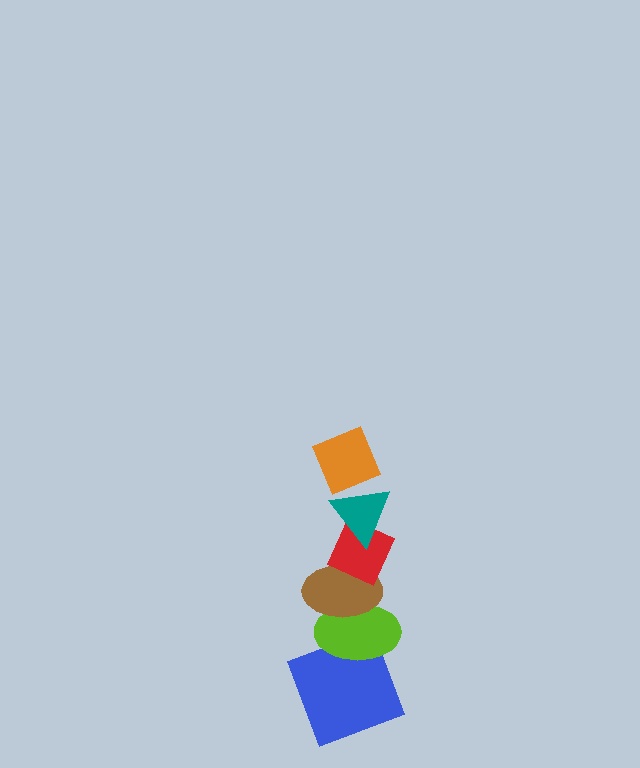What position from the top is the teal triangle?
The teal triangle is 2nd from the top.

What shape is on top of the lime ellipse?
The brown ellipse is on top of the lime ellipse.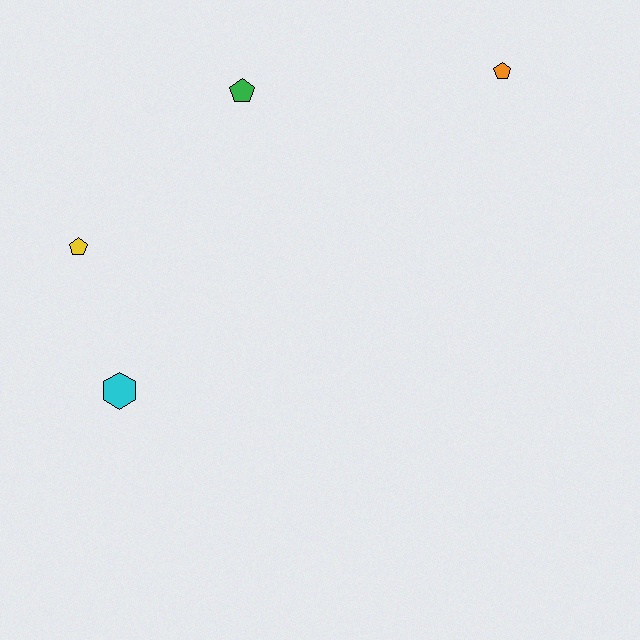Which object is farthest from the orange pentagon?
The cyan hexagon is farthest from the orange pentagon.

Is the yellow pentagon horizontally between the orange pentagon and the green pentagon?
No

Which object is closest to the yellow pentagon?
The cyan hexagon is closest to the yellow pentagon.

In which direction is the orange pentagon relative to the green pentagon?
The orange pentagon is to the right of the green pentagon.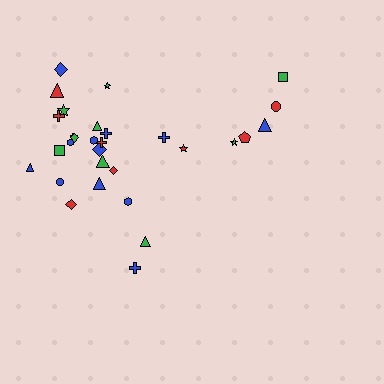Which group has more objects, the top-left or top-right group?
The top-left group.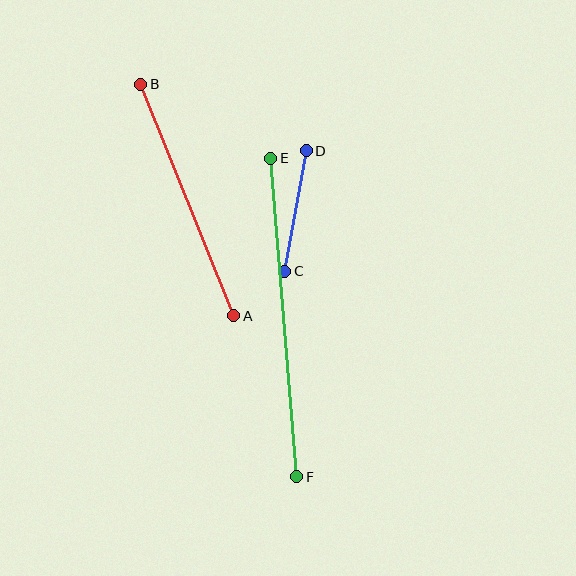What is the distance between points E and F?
The distance is approximately 320 pixels.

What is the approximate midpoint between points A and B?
The midpoint is at approximately (187, 200) pixels.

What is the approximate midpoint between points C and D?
The midpoint is at approximately (295, 211) pixels.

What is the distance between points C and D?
The distance is approximately 122 pixels.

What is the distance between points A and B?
The distance is approximately 250 pixels.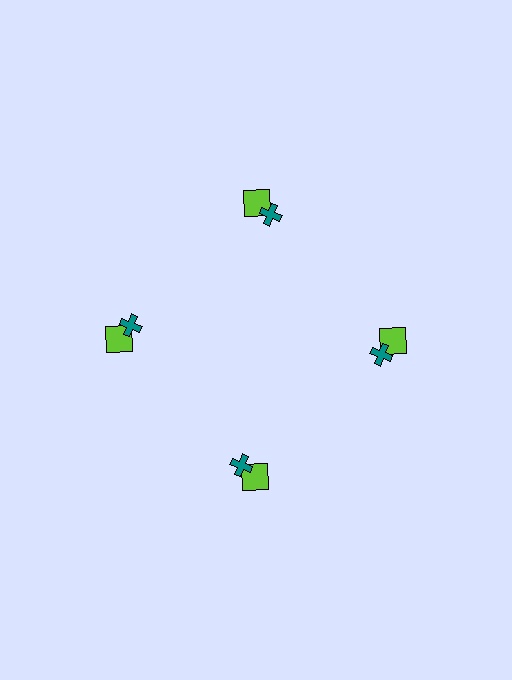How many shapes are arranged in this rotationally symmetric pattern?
There are 8 shapes, arranged in 4 groups of 2.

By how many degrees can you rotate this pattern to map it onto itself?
The pattern maps onto itself every 90 degrees of rotation.